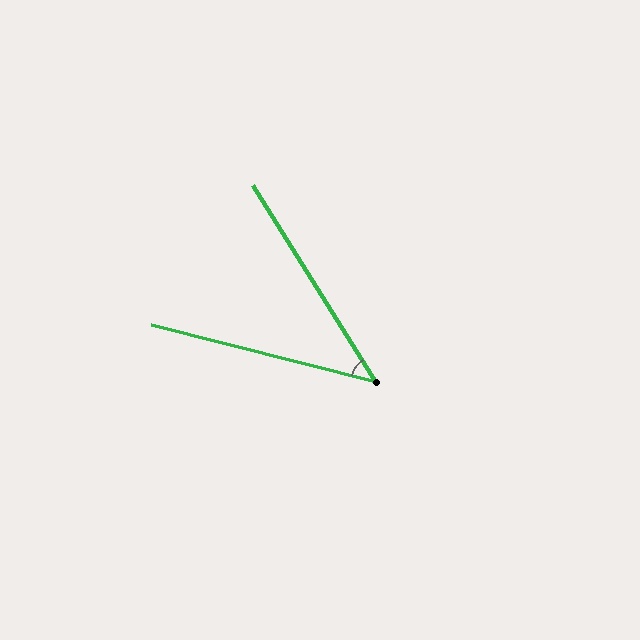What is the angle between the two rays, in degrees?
Approximately 44 degrees.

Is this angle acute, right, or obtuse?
It is acute.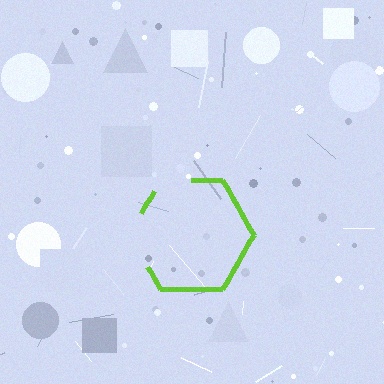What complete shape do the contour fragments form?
The contour fragments form a hexagon.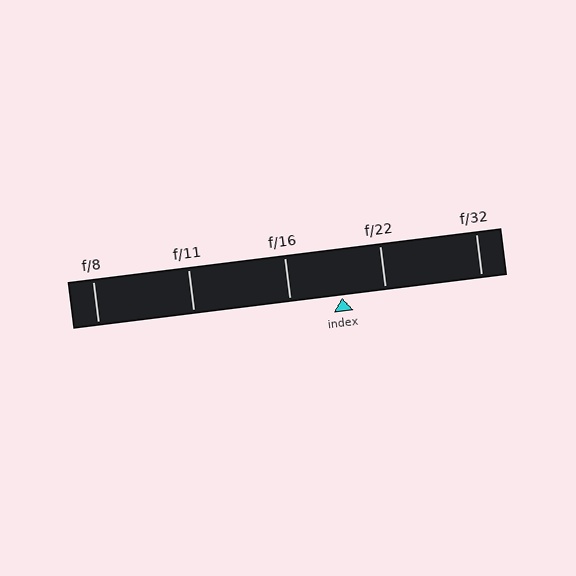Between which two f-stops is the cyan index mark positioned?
The index mark is between f/16 and f/22.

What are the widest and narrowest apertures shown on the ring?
The widest aperture shown is f/8 and the narrowest is f/32.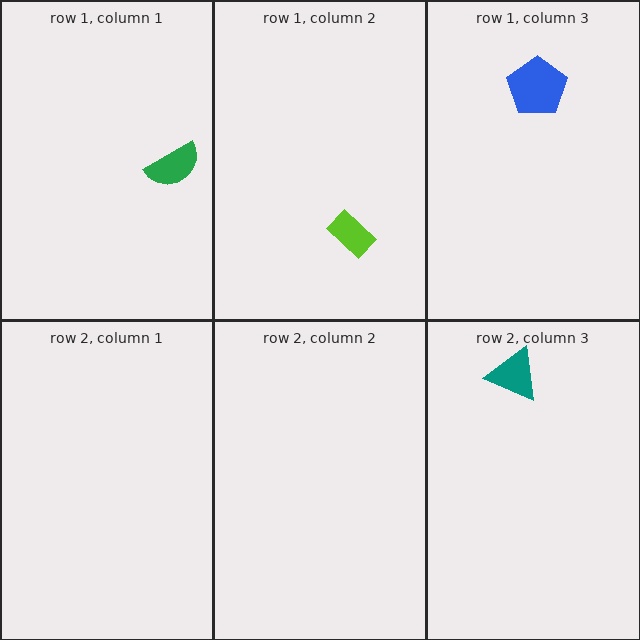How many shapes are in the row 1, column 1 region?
1.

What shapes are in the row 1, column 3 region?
The blue pentagon.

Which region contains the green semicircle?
The row 1, column 1 region.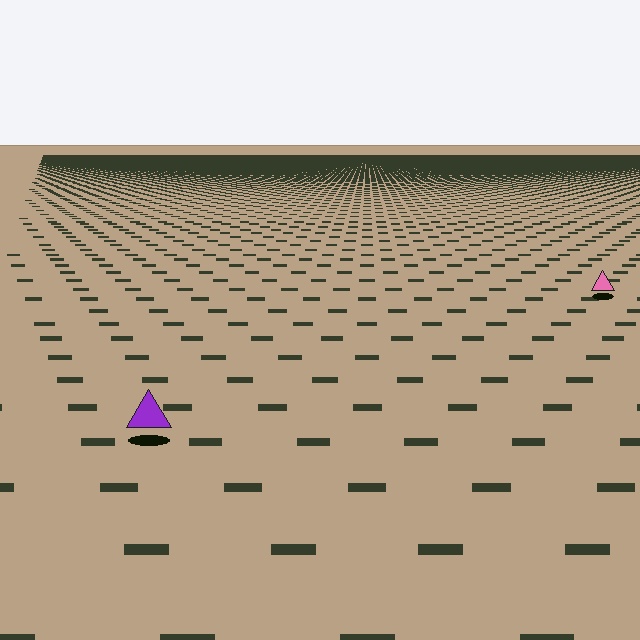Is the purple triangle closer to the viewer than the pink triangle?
Yes. The purple triangle is closer — you can tell from the texture gradient: the ground texture is coarser near it.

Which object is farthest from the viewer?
The pink triangle is farthest from the viewer. It appears smaller and the ground texture around it is denser.